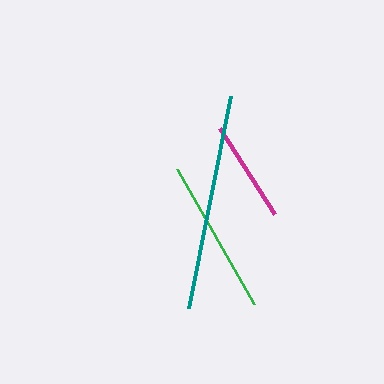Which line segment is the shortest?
The magenta line is the shortest at approximately 102 pixels.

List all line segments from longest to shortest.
From longest to shortest: teal, green, magenta.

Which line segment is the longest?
The teal line is the longest at approximately 217 pixels.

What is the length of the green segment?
The green segment is approximately 155 pixels long.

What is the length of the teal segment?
The teal segment is approximately 217 pixels long.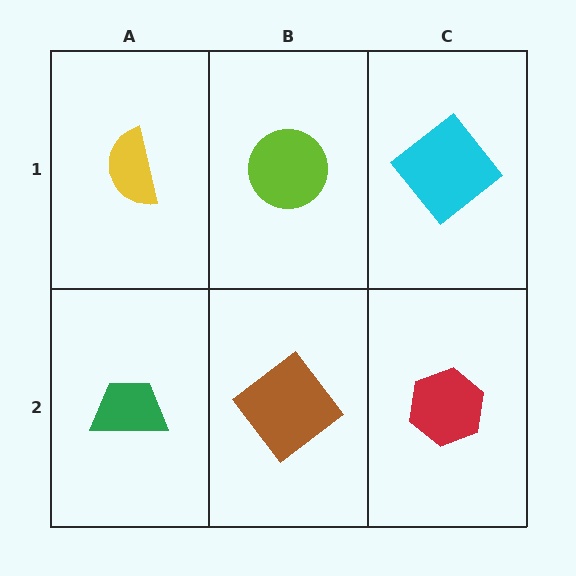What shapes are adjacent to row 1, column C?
A red hexagon (row 2, column C), a lime circle (row 1, column B).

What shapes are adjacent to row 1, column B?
A brown diamond (row 2, column B), a yellow semicircle (row 1, column A), a cyan diamond (row 1, column C).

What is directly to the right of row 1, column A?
A lime circle.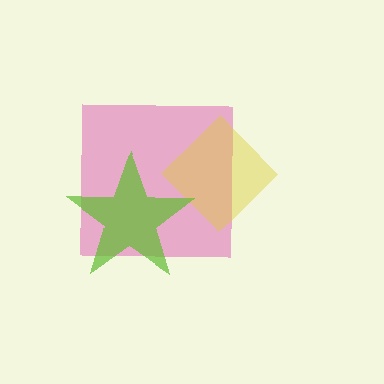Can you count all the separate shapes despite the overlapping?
Yes, there are 3 separate shapes.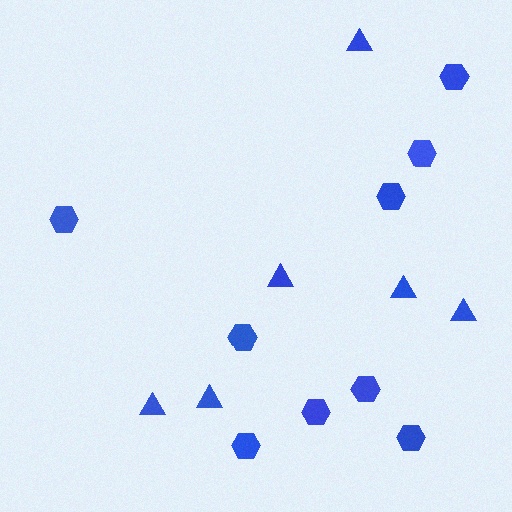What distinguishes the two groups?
There are 2 groups: one group of triangles (6) and one group of hexagons (9).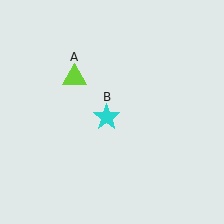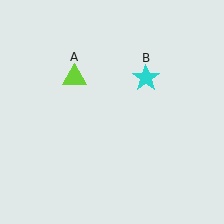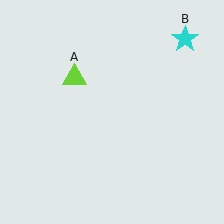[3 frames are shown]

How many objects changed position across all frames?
1 object changed position: cyan star (object B).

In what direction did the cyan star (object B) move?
The cyan star (object B) moved up and to the right.